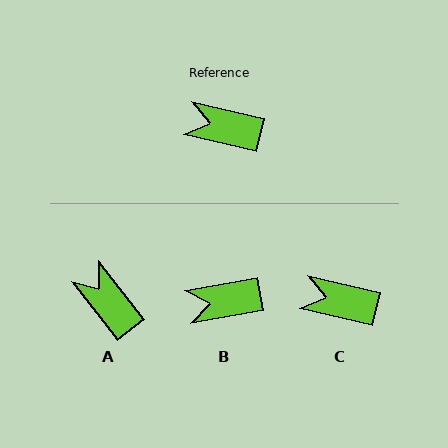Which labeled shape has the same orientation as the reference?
C.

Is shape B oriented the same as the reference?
No, it is off by about 24 degrees.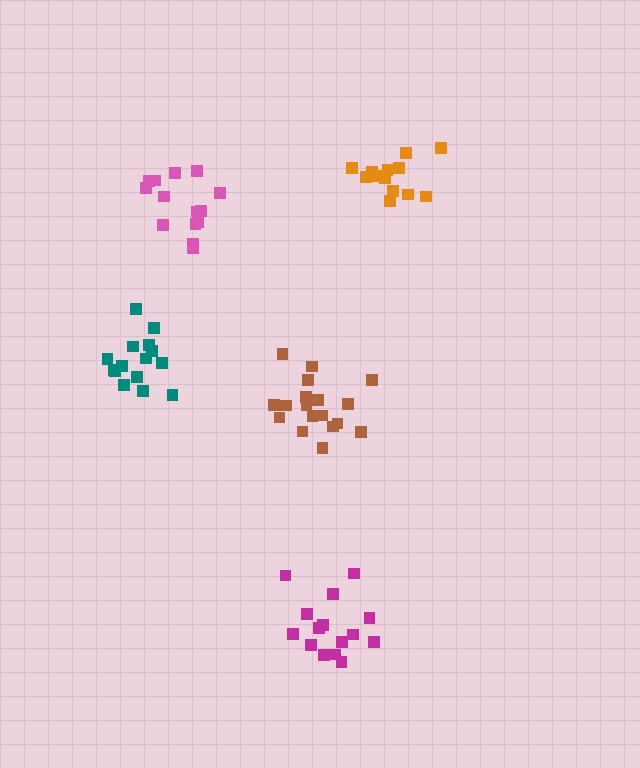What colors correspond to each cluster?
The clusters are colored: pink, magenta, brown, teal, orange.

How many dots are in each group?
Group 1: 14 dots, Group 2: 15 dots, Group 3: 19 dots, Group 4: 15 dots, Group 5: 14 dots (77 total).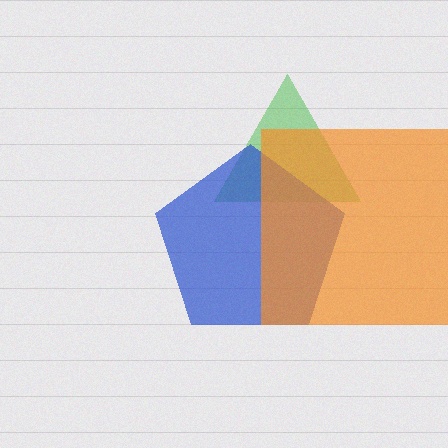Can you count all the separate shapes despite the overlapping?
Yes, there are 3 separate shapes.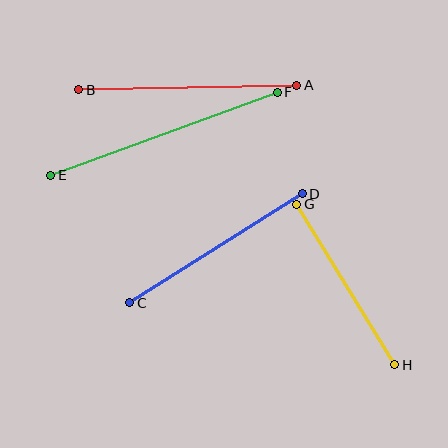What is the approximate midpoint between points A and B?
The midpoint is at approximately (188, 87) pixels.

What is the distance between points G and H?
The distance is approximately 188 pixels.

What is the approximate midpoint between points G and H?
The midpoint is at approximately (346, 284) pixels.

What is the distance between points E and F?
The distance is approximately 241 pixels.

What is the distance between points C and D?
The distance is approximately 204 pixels.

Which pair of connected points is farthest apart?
Points E and F are farthest apart.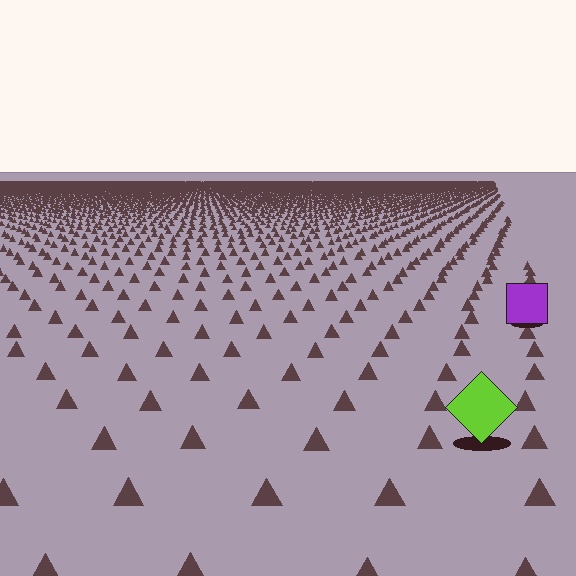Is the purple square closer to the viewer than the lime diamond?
No. The lime diamond is closer — you can tell from the texture gradient: the ground texture is coarser near it.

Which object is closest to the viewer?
The lime diamond is closest. The texture marks near it are larger and more spread out.